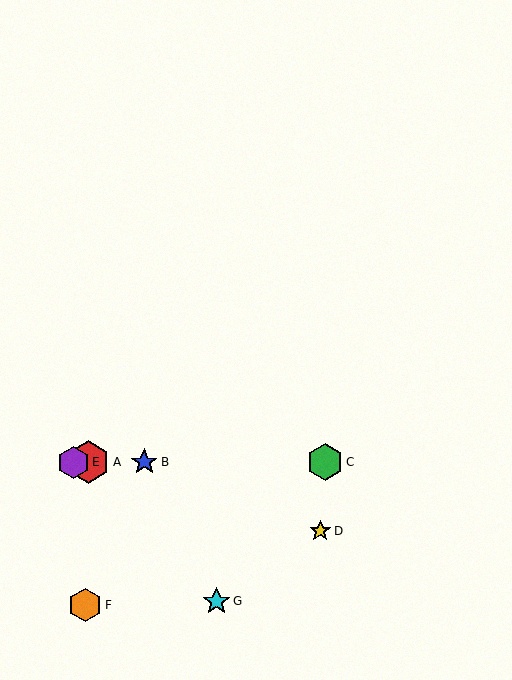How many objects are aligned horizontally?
4 objects (A, B, C, E) are aligned horizontally.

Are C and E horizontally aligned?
Yes, both are at y≈462.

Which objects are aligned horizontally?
Objects A, B, C, E are aligned horizontally.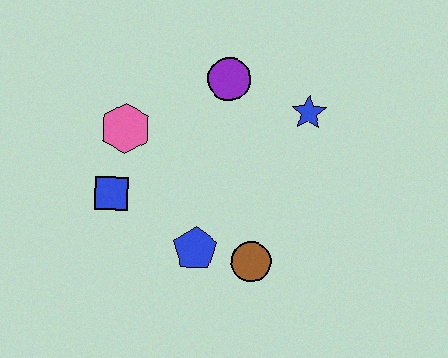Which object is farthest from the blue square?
The blue star is farthest from the blue square.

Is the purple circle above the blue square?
Yes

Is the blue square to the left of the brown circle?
Yes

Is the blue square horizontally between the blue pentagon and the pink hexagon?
No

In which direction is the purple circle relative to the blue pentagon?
The purple circle is above the blue pentagon.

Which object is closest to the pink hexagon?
The blue square is closest to the pink hexagon.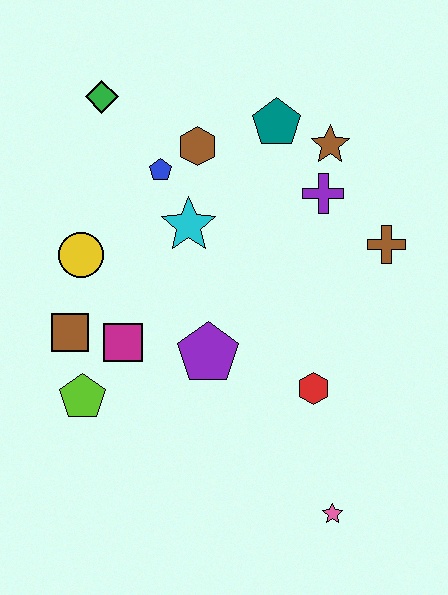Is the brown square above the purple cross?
No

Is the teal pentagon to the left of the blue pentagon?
No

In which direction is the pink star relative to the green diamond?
The pink star is below the green diamond.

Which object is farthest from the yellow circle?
The pink star is farthest from the yellow circle.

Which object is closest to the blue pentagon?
The brown hexagon is closest to the blue pentagon.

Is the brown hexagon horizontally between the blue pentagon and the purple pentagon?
Yes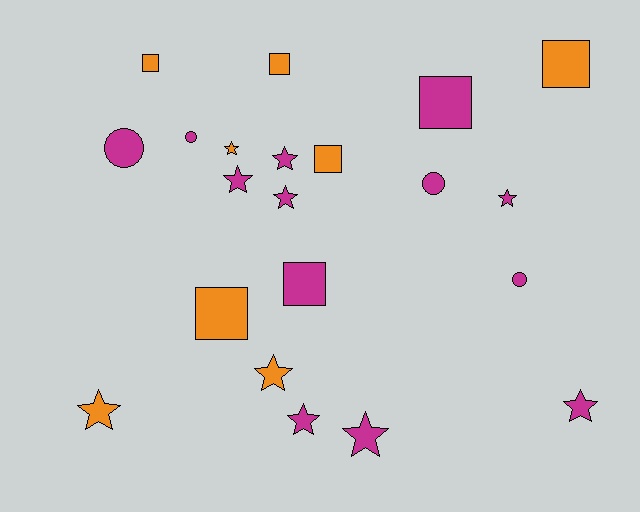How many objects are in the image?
There are 21 objects.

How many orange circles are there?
There are no orange circles.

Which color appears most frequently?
Magenta, with 13 objects.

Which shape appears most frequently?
Star, with 10 objects.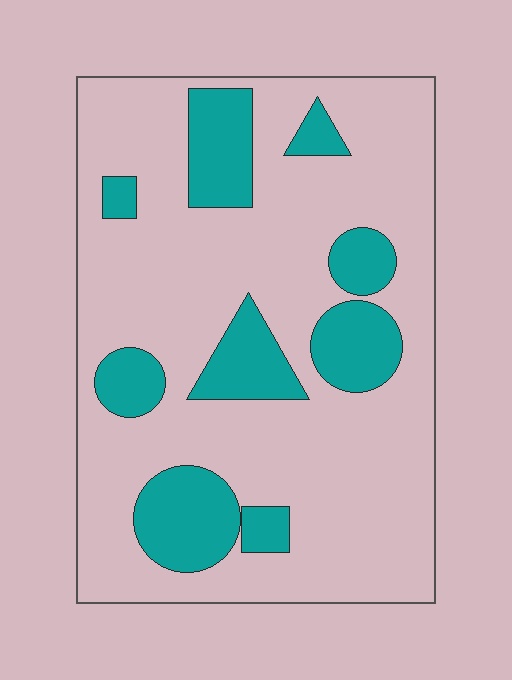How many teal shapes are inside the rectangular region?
9.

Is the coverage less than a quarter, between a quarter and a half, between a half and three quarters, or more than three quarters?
Less than a quarter.